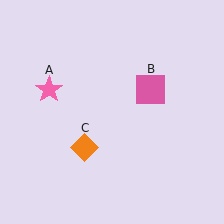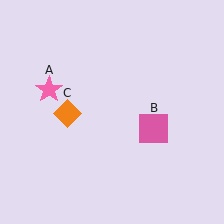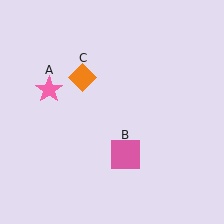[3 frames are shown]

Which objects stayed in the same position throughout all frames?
Pink star (object A) remained stationary.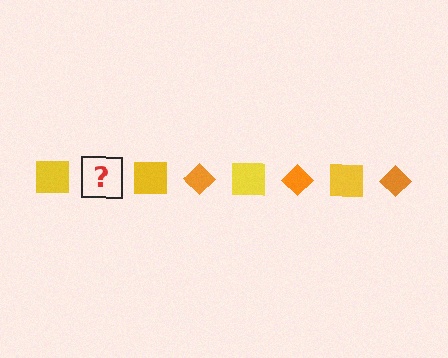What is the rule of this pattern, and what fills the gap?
The rule is that the pattern alternates between yellow square and orange diamond. The gap should be filled with an orange diamond.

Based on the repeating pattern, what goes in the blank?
The blank should be an orange diamond.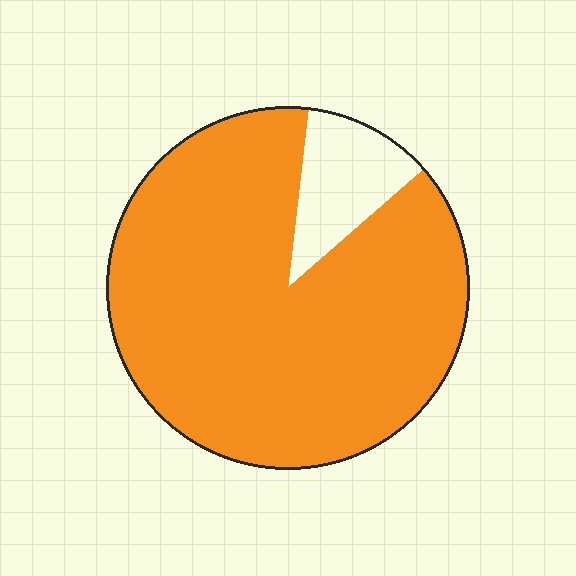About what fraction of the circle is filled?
About seven eighths (7/8).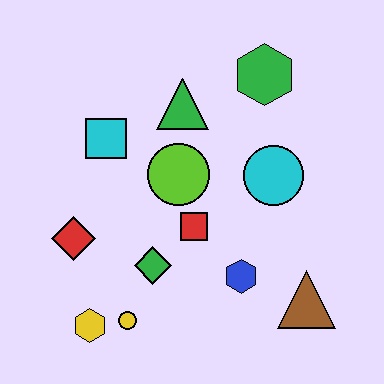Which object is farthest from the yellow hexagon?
The green hexagon is farthest from the yellow hexagon.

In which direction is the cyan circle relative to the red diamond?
The cyan circle is to the right of the red diamond.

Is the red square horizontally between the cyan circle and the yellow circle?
Yes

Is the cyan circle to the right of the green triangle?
Yes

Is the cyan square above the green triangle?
No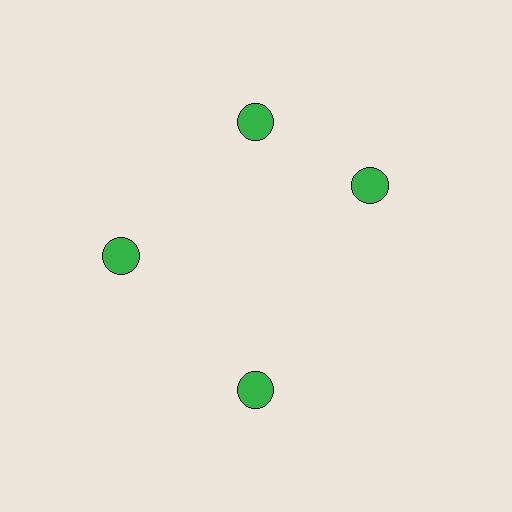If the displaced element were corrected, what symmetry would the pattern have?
It would have 4-fold rotational symmetry — the pattern would map onto itself every 90 degrees.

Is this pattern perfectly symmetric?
No. The 4 green circles are arranged in a ring, but one element near the 3 o'clock position is rotated out of alignment along the ring, breaking the 4-fold rotational symmetry.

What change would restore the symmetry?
The symmetry would be restored by rotating it back into even spacing with its neighbors so that all 4 circles sit at equal angles and equal distance from the center.